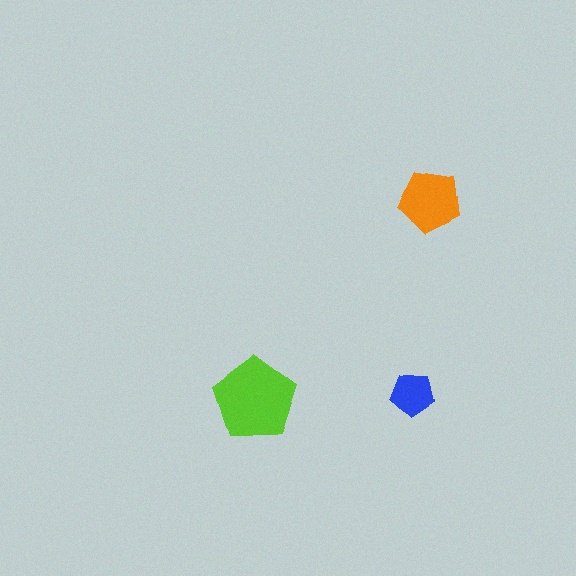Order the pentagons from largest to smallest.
the lime one, the orange one, the blue one.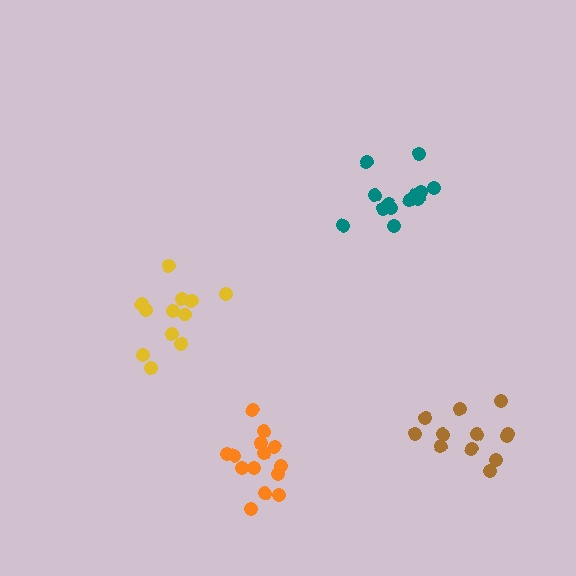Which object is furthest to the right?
The brown cluster is rightmost.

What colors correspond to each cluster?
The clusters are colored: orange, teal, brown, yellow.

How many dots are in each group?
Group 1: 14 dots, Group 2: 13 dots, Group 3: 12 dots, Group 4: 12 dots (51 total).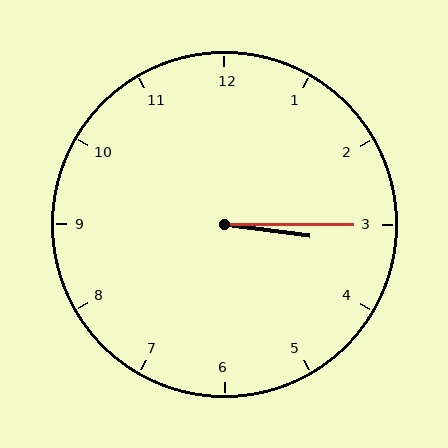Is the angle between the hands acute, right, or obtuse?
It is acute.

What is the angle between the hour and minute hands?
Approximately 8 degrees.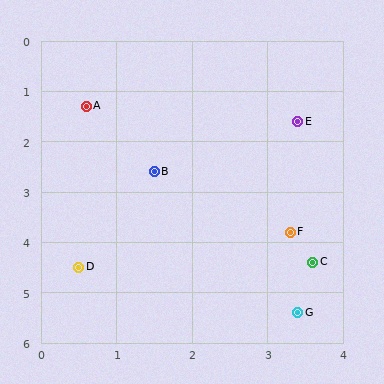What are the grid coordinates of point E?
Point E is at approximately (3.4, 1.6).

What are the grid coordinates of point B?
Point B is at approximately (1.5, 2.6).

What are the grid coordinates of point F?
Point F is at approximately (3.3, 3.8).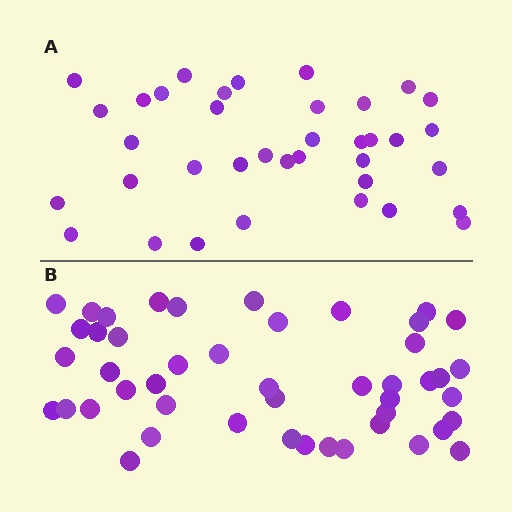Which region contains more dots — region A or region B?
Region B (the bottom region) has more dots.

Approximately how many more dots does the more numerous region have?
Region B has roughly 10 or so more dots than region A.